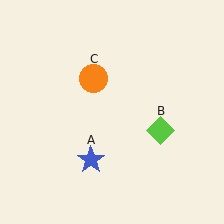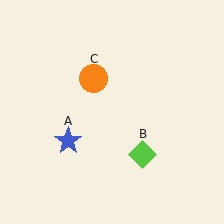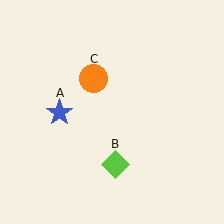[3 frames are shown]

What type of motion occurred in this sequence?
The blue star (object A), lime diamond (object B) rotated clockwise around the center of the scene.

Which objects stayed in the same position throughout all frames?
Orange circle (object C) remained stationary.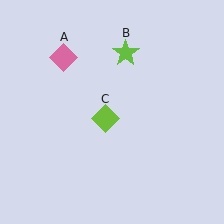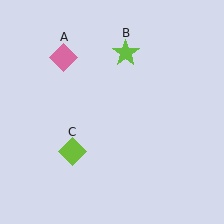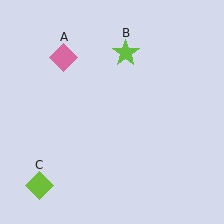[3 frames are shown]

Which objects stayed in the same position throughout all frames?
Pink diamond (object A) and lime star (object B) remained stationary.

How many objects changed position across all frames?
1 object changed position: lime diamond (object C).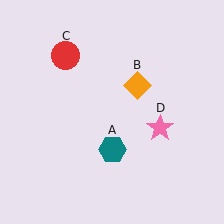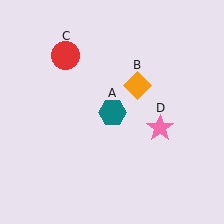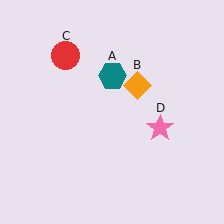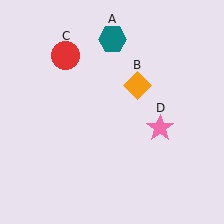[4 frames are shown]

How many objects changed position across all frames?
1 object changed position: teal hexagon (object A).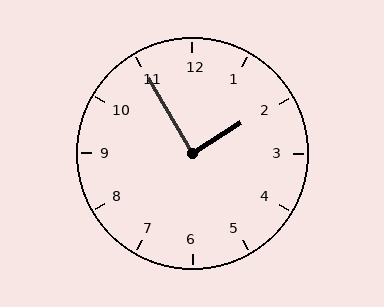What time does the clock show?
1:55.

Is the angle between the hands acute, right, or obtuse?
It is right.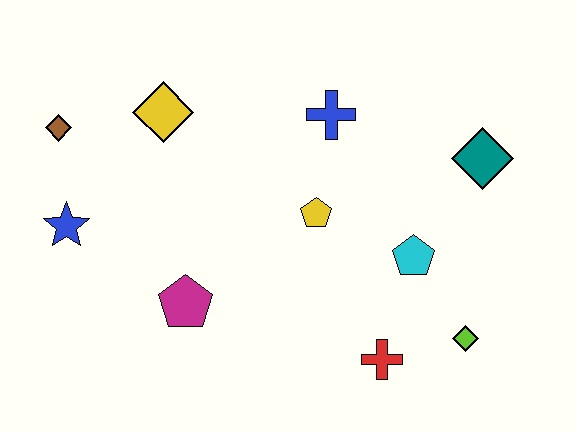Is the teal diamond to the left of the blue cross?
No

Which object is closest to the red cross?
The lime diamond is closest to the red cross.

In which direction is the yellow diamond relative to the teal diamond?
The yellow diamond is to the left of the teal diamond.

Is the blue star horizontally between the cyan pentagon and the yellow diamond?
No